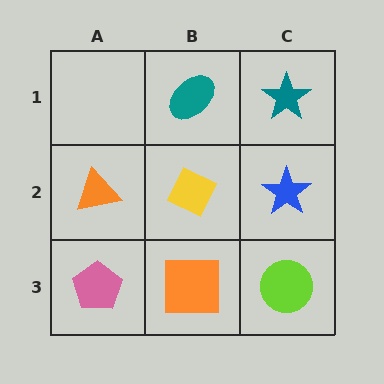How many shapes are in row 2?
3 shapes.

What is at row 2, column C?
A blue star.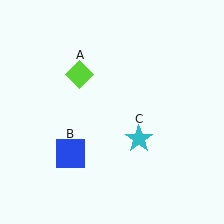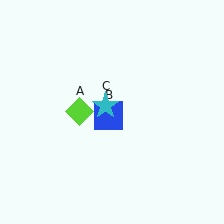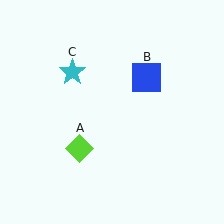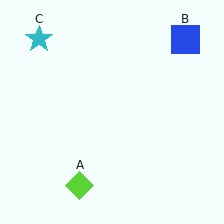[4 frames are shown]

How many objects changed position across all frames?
3 objects changed position: lime diamond (object A), blue square (object B), cyan star (object C).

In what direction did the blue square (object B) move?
The blue square (object B) moved up and to the right.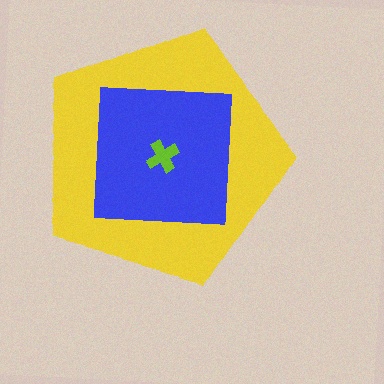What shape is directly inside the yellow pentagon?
The blue square.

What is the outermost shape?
The yellow pentagon.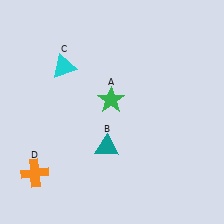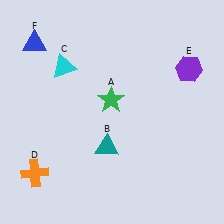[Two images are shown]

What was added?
A purple hexagon (E), a blue triangle (F) were added in Image 2.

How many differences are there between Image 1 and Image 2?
There are 2 differences between the two images.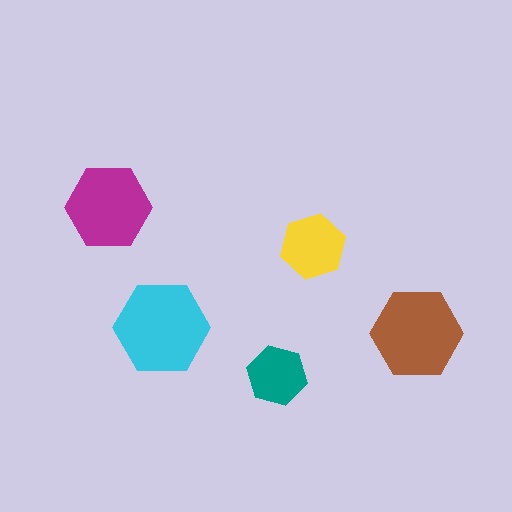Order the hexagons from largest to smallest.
the cyan one, the brown one, the magenta one, the yellow one, the teal one.